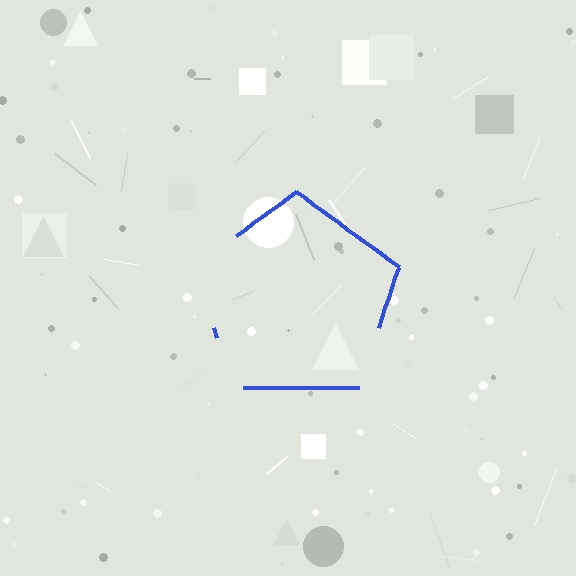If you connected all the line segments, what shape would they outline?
They would outline a pentagon.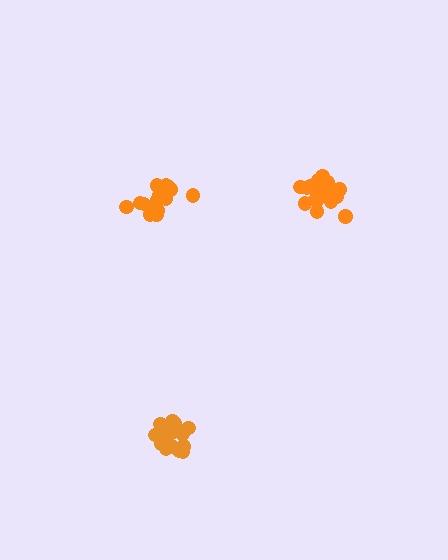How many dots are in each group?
Group 1: 15 dots, Group 2: 18 dots, Group 3: 19 dots (52 total).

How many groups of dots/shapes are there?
There are 3 groups.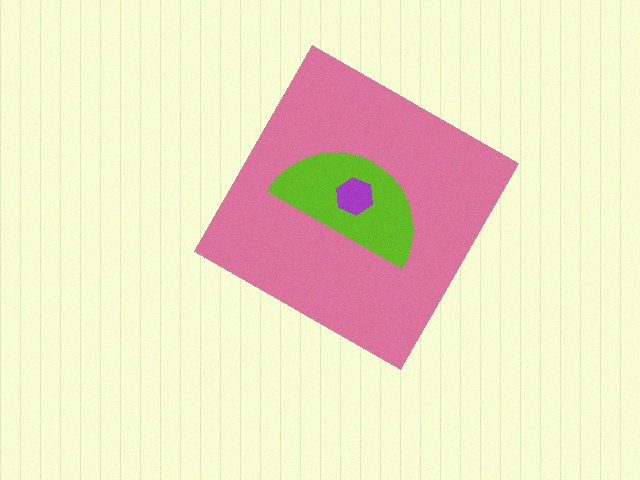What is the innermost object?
The purple hexagon.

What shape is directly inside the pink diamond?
The lime semicircle.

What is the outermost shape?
The pink diamond.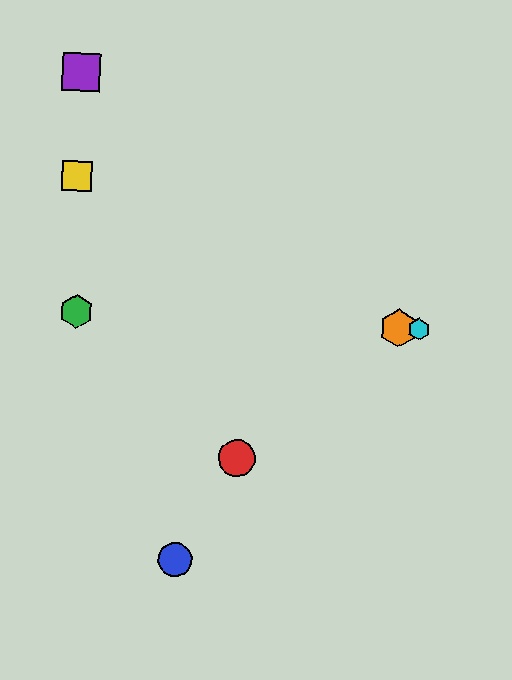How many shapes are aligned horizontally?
3 shapes (the green hexagon, the orange hexagon, the cyan hexagon) are aligned horizontally.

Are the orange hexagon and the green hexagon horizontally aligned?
Yes, both are at y≈328.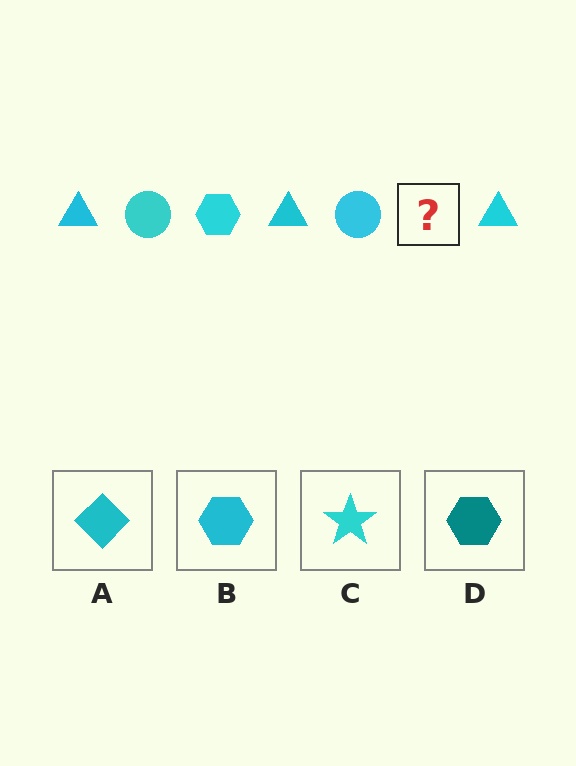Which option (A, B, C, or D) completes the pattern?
B.